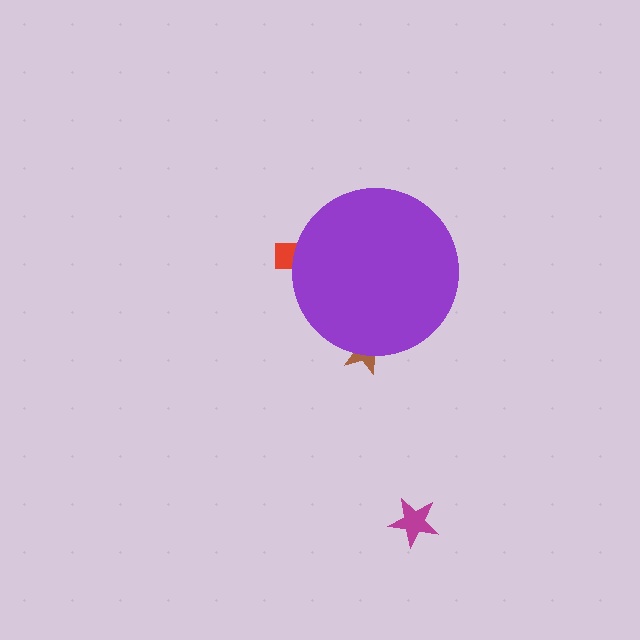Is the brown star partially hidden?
Yes, the brown star is partially hidden behind the purple circle.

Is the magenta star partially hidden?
No, the magenta star is fully visible.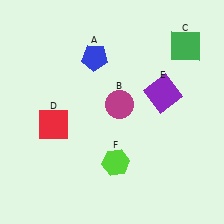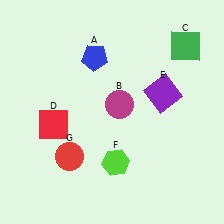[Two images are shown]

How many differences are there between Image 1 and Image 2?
There is 1 difference between the two images.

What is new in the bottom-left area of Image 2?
A red circle (G) was added in the bottom-left area of Image 2.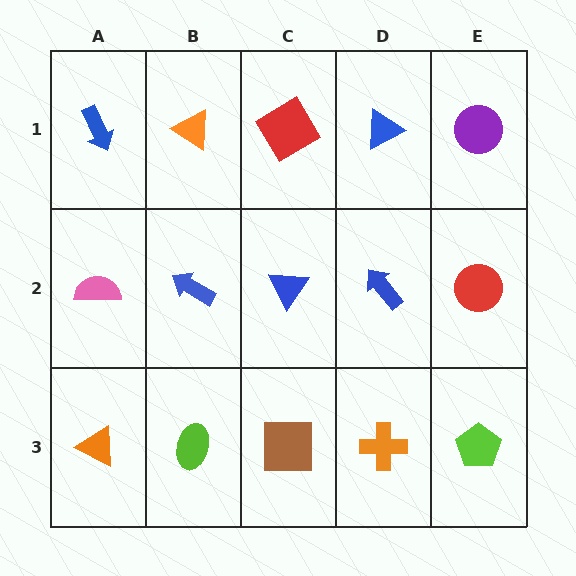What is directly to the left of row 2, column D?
A blue triangle.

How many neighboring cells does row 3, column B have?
3.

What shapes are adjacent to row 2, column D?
A blue triangle (row 1, column D), an orange cross (row 3, column D), a blue triangle (row 2, column C), a red circle (row 2, column E).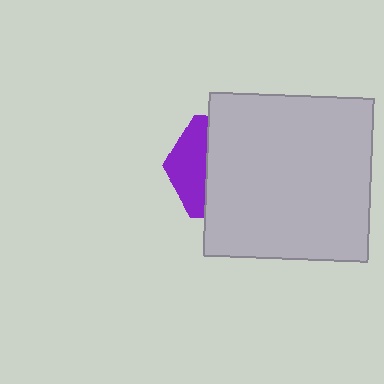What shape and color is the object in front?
The object in front is a light gray square.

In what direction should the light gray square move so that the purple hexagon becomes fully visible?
The light gray square should move right. That is the shortest direction to clear the overlap and leave the purple hexagon fully visible.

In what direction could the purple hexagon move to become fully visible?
The purple hexagon could move left. That would shift it out from behind the light gray square entirely.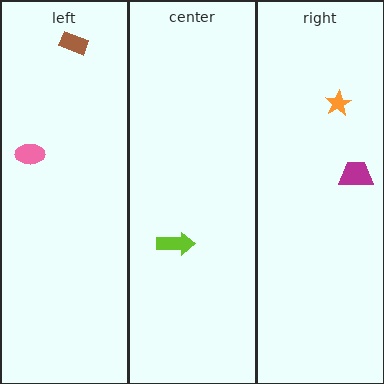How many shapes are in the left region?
2.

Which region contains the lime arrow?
The center region.